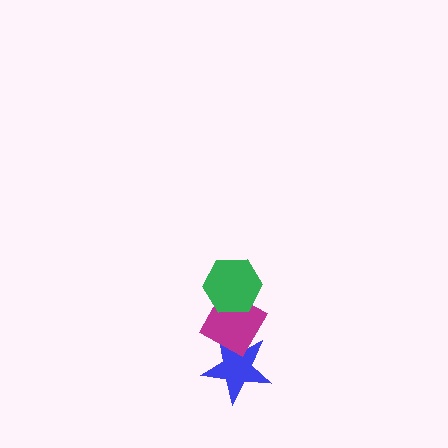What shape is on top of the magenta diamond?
The green hexagon is on top of the magenta diamond.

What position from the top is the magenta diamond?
The magenta diamond is 2nd from the top.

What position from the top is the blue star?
The blue star is 3rd from the top.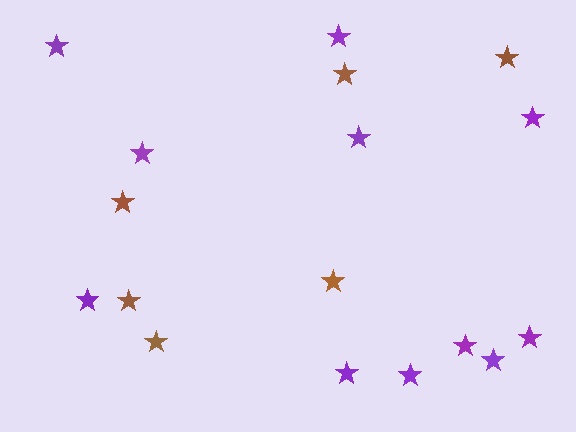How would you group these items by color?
There are 2 groups: one group of purple stars (11) and one group of brown stars (6).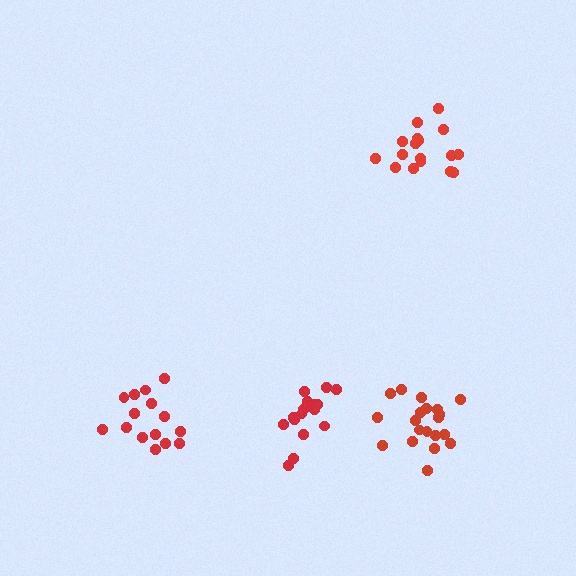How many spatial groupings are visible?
There are 4 spatial groupings.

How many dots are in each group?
Group 1: 16 dots, Group 2: 17 dots, Group 3: 20 dots, Group 4: 15 dots (68 total).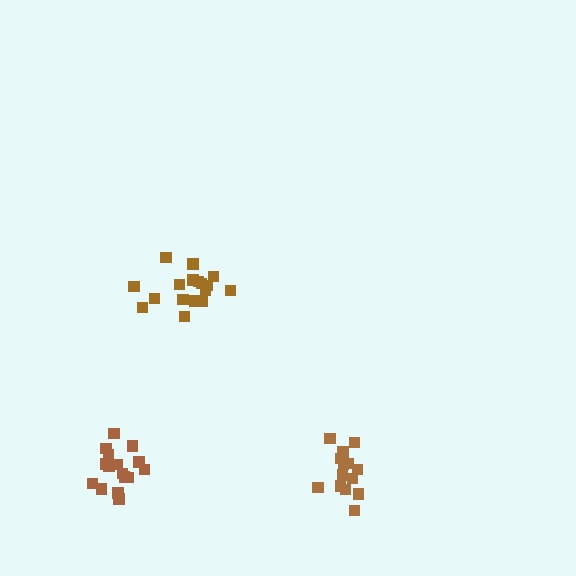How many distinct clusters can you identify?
There are 3 distinct clusters.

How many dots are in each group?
Group 1: 14 dots, Group 2: 17 dots, Group 3: 16 dots (47 total).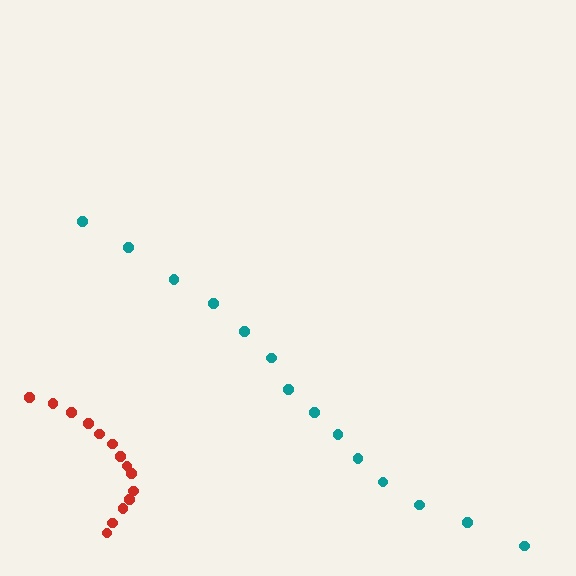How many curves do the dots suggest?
There are 2 distinct paths.